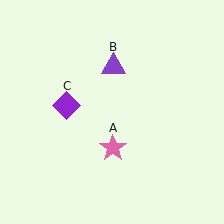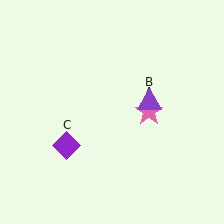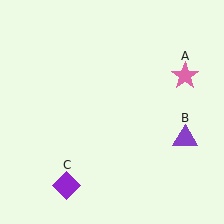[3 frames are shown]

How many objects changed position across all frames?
3 objects changed position: pink star (object A), purple triangle (object B), purple diamond (object C).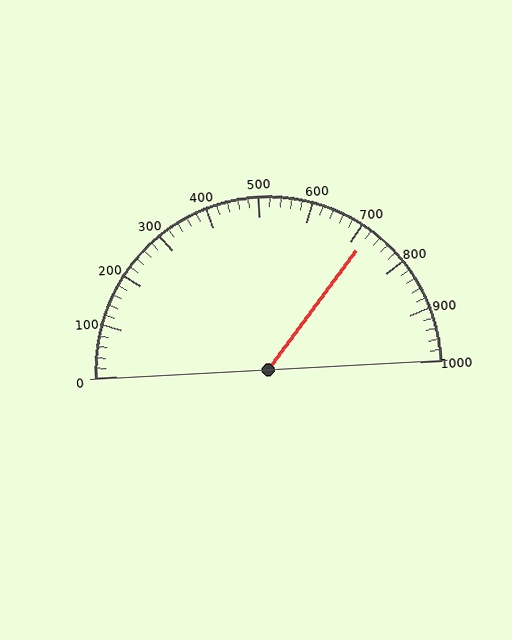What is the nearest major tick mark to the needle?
The nearest major tick mark is 700.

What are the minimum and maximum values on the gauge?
The gauge ranges from 0 to 1000.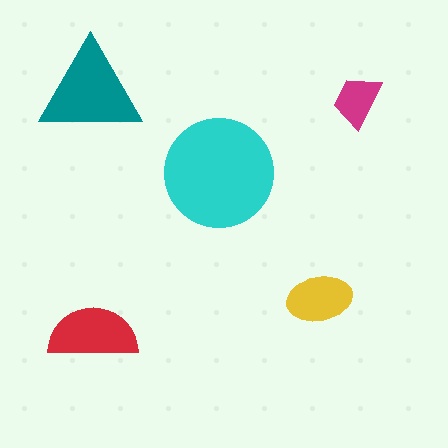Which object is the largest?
The cyan circle.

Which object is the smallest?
The magenta trapezoid.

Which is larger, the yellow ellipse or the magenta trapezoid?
The yellow ellipse.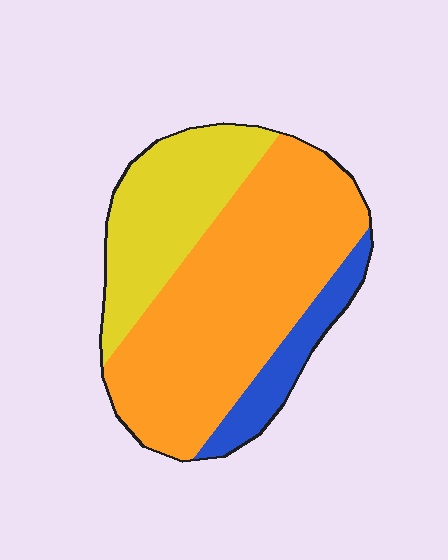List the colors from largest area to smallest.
From largest to smallest: orange, yellow, blue.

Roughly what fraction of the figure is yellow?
Yellow takes up about one quarter (1/4) of the figure.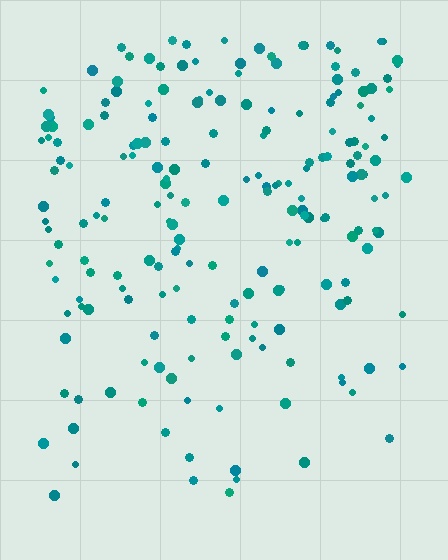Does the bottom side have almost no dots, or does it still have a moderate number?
Still a moderate number, just noticeably fewer than the top.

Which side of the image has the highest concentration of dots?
The top.